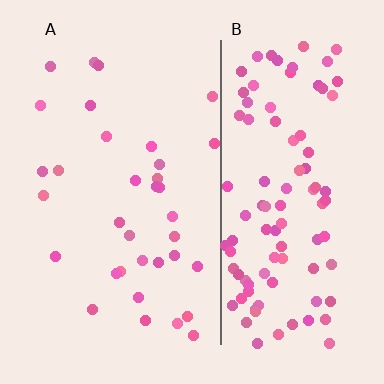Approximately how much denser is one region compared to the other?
Approximately 3.1× — region B over region A.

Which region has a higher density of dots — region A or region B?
B (the right).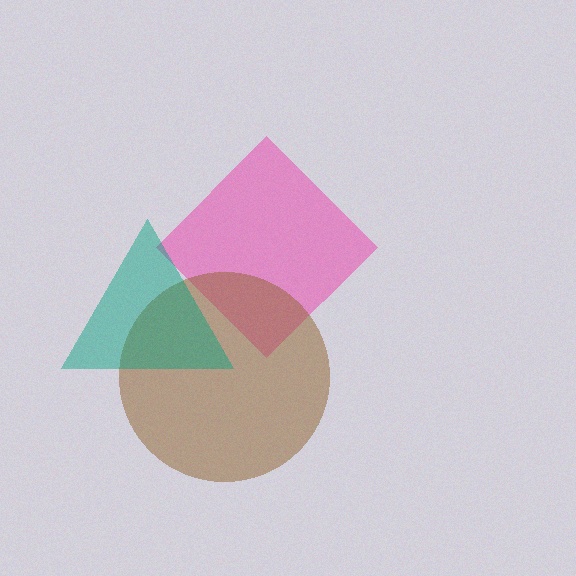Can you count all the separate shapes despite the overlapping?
Yes, there are 3 separate shapes.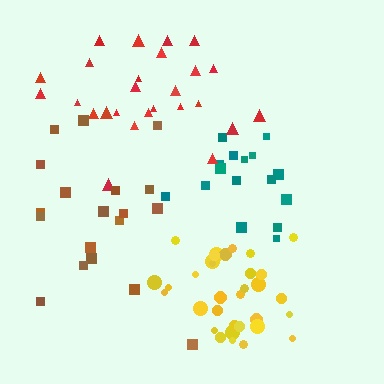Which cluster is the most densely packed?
Yellow.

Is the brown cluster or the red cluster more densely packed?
Red.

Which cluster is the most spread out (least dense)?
Brown.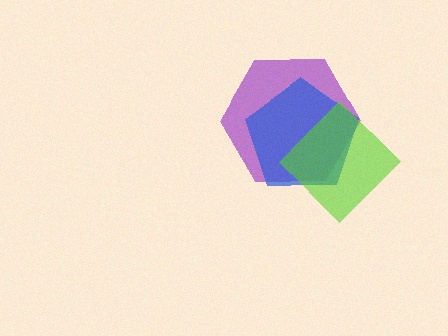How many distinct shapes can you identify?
There are 3 distinct shapes: a purple hexagon, a blue pentagon, a lime diamond.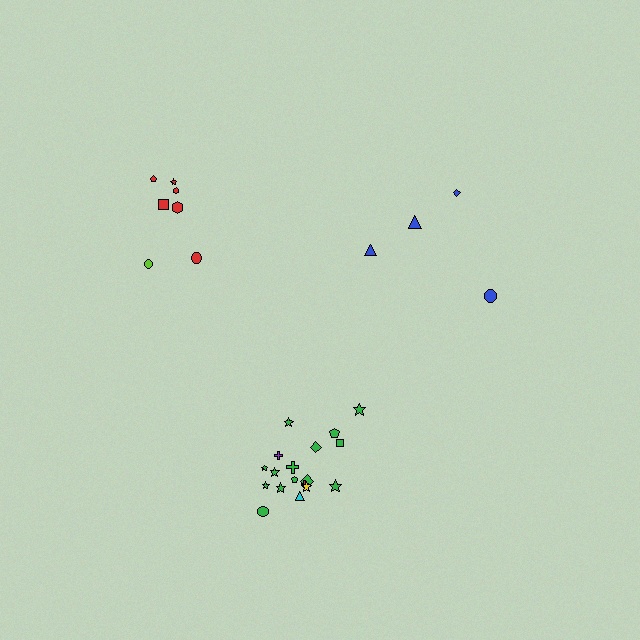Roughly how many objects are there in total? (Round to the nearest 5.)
Roughly 30 objects in total.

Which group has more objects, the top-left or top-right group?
The top-left group.